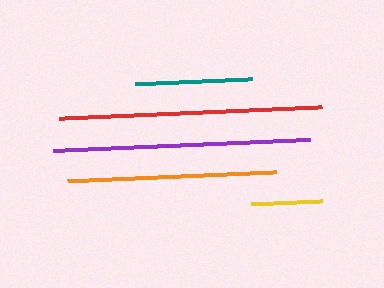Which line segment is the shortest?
The yellow line is the shortest at approximately 70 pixels.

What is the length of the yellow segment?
The yellow segment is approximately 70 pixels long.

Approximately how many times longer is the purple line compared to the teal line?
The purple line is approximately 2.2 times the length of the teal line.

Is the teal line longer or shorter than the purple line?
The purple line is longer than the teal line.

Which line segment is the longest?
The red line is the longest at approximately 264 pixels.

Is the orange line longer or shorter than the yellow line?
The orange line is longer than the yellow line.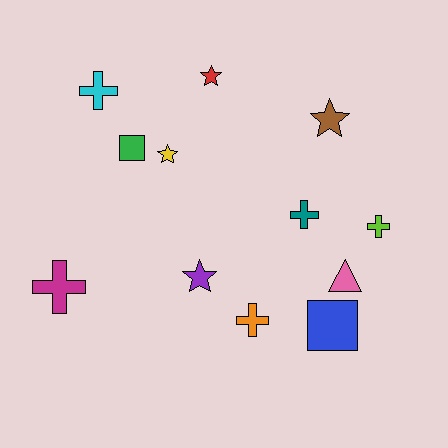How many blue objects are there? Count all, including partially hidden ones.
There is 1 blue object.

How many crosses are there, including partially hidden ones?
There are 5 crosses.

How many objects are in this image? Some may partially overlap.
There are 12 objects.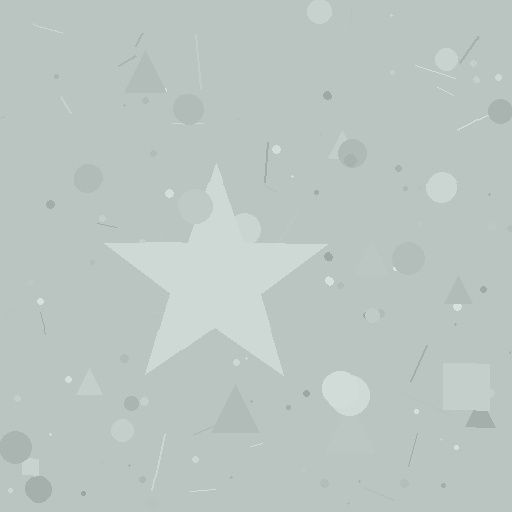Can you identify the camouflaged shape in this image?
The camouflaged shape is a star.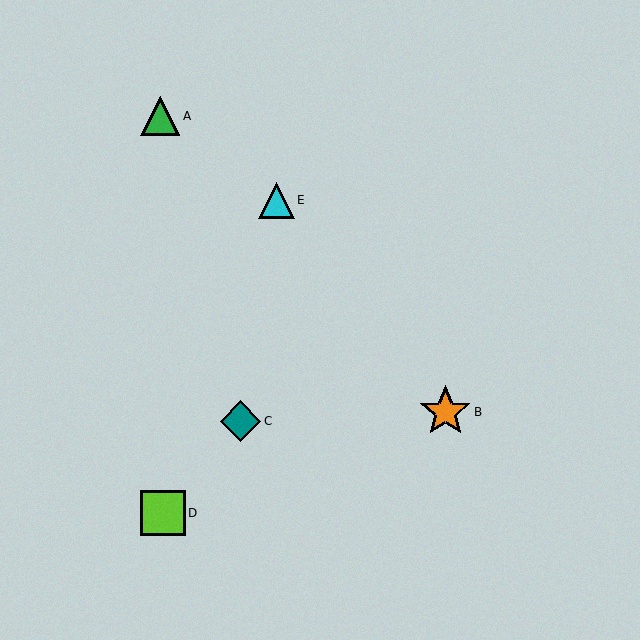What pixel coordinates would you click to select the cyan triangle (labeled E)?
Click at (276, 200) to select the cyan triangle E.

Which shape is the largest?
The orange star (labeled B) is the largest.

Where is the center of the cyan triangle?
The center of the cyan triangle is at (276, 200).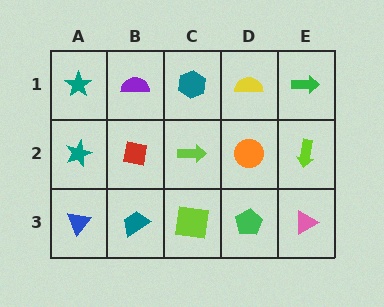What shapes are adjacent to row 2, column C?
A teal hexagon (row 1, column C), a lime square (row 3, column C), a red square (row 2, column B), an orange circle (row 2, column D).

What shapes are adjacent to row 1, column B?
A red square (row 2, column B), a teal star (row 1, column A), a teal hexagon (row 1, column C).